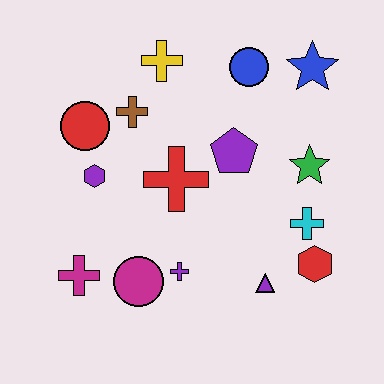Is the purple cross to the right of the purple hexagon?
Yes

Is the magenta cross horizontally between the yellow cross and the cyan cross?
No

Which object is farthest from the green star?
The magenta cross is farthest from the green star.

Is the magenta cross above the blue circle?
No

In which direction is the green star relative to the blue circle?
The green star is below the blue circle.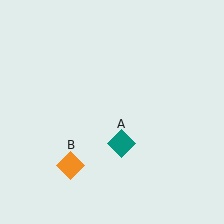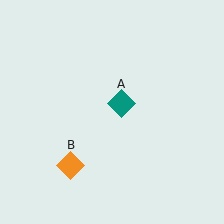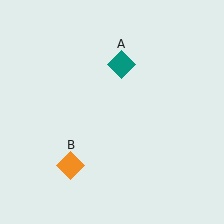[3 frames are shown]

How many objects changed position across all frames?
1 object changed position: teal diamond (object A).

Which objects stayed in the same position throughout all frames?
Orange diamond (object B) remained stationary.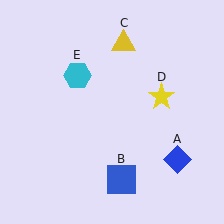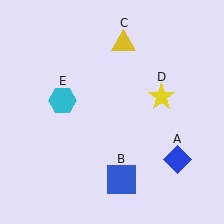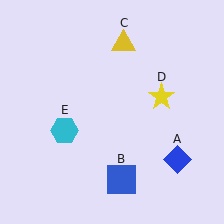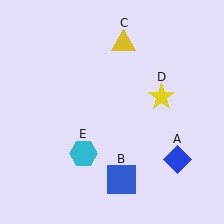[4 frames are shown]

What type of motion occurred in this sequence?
The cyan hexagon (object E) rotated counterclockwise around the center of the scene.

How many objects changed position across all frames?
1 object changed position: cyan hexagon (object E).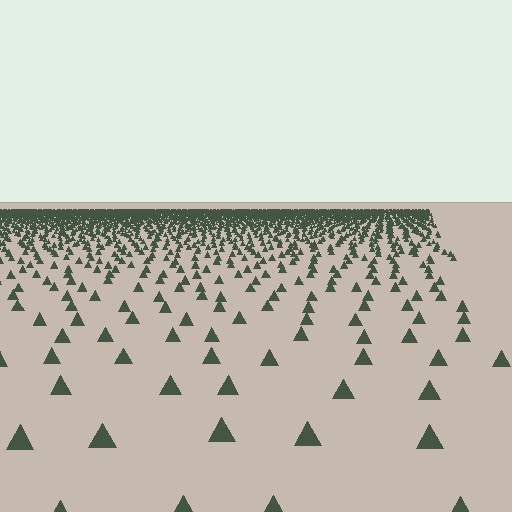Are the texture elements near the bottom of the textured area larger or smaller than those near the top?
Larger. Near the bottom, elements are closer to the viewer and appear at a bigger on-screen size.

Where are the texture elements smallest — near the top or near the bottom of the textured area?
Near the top.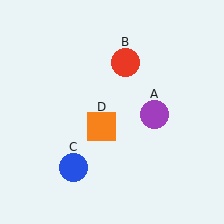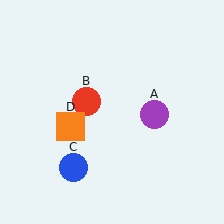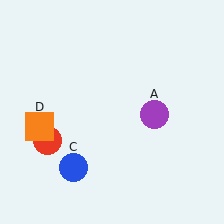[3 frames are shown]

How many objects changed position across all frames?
2 objects changed position: red circle (object B), orange square (object D).